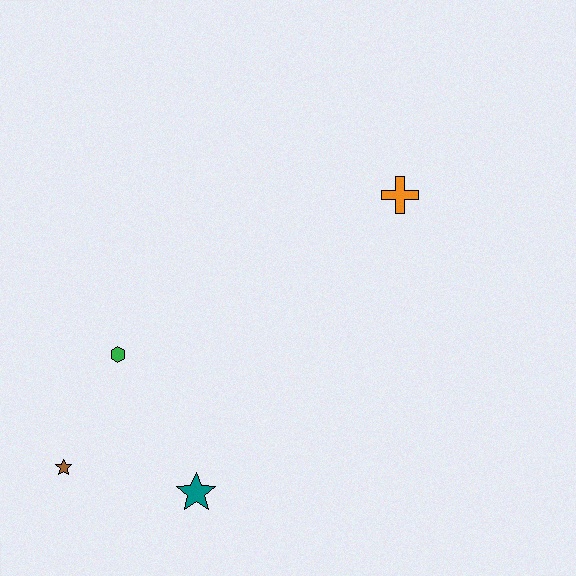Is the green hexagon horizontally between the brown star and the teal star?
Yes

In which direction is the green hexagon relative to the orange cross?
The green hexagon is to the left of the orange cross.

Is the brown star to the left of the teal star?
Yes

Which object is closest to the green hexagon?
The brown star is closest to the green hexagon.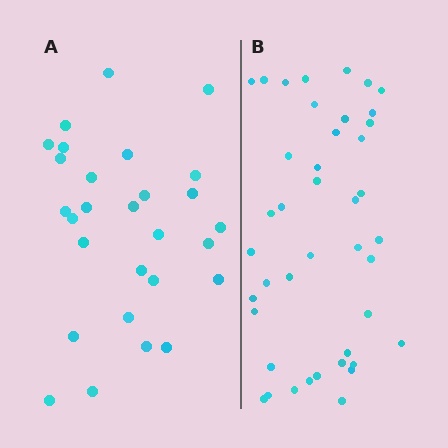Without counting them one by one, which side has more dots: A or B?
Region B (the right region) has more dots.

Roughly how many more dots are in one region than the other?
Region B has approximately 15 more dots than region A.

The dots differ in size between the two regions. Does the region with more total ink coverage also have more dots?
No. Region A has more total ink coverage because its dots are larger, but region B actually contains more individual dots. Total area can be misleading — the number of items is what matters here.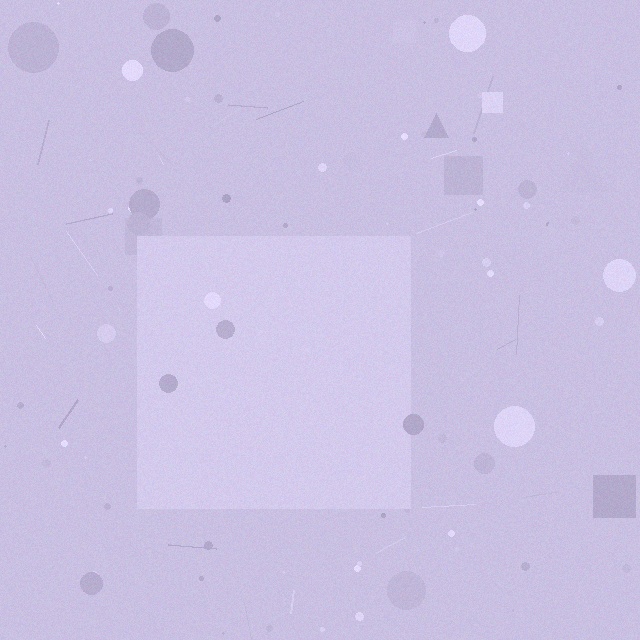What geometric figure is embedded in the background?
A square is embedded in the background.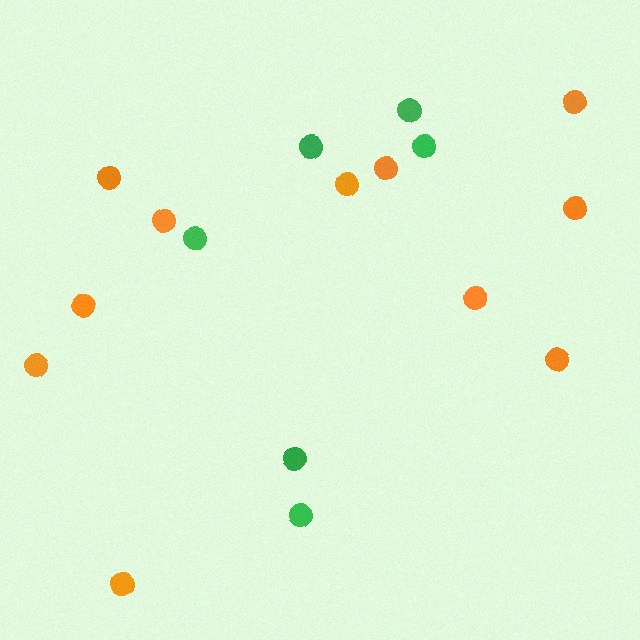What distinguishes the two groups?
There are 2 groups: one group of orange circles (11) and one group of green circles (6).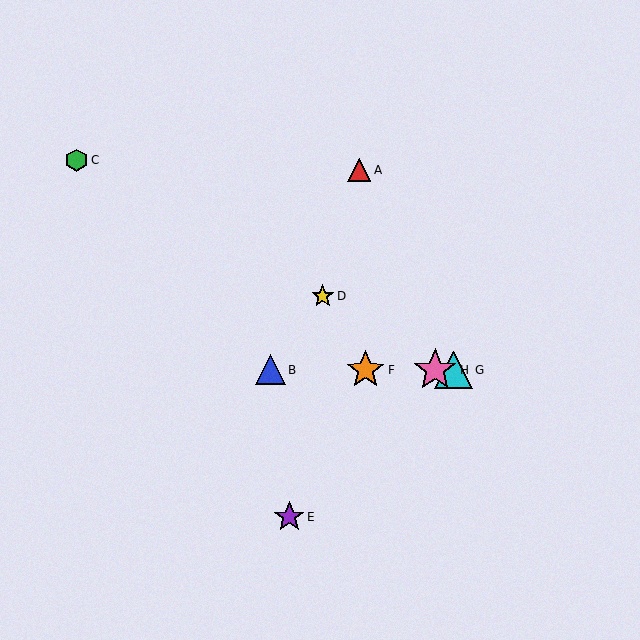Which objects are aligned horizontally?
Objects B, F, G, H are aligned horizontally.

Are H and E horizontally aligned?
No, H is at y≈370 and E is at y≈517.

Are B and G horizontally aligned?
Yes, both are at y≈370.